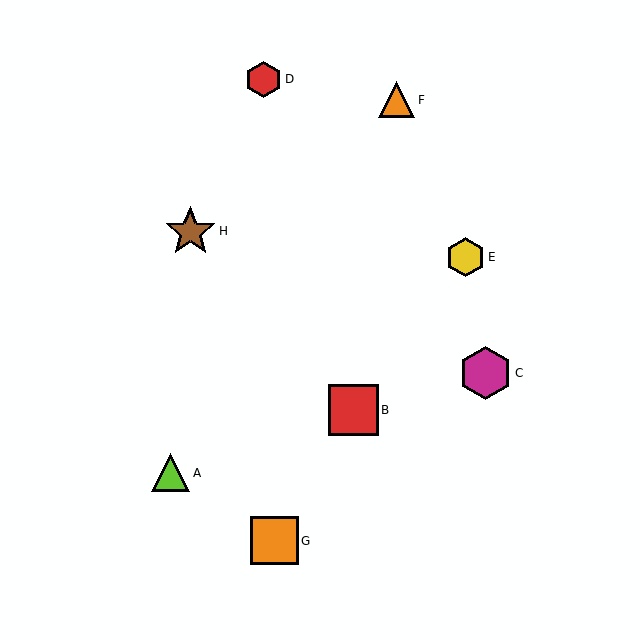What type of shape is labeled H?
Shape H is a brown star.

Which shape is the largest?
The magenta hexagon (labeled C) is the largest.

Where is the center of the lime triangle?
The center of the lime triangle is at (171, 473).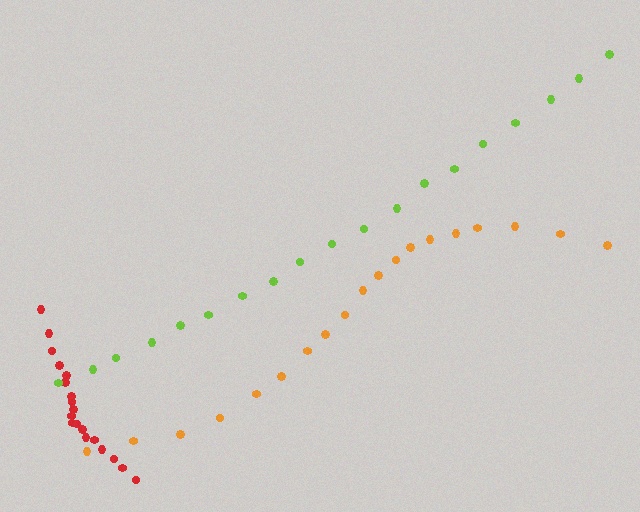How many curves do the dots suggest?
There are 3 distinct paths.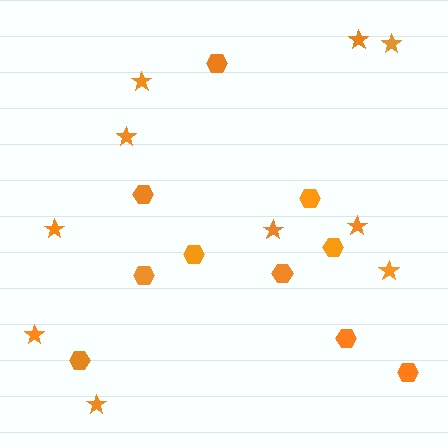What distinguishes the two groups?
There are 2 groups: one group of hexagons (10) and one group of stars (10).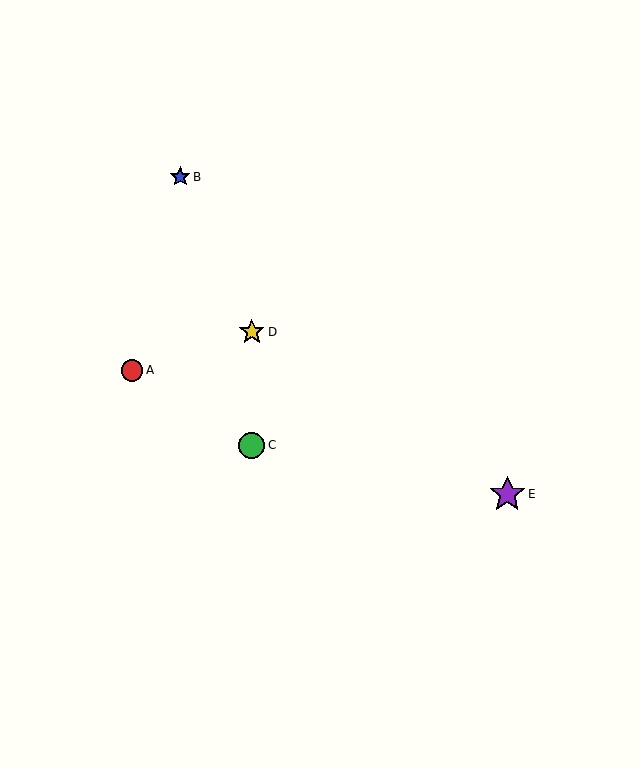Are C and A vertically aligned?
No, C is at x≈252 and A is at x≈132.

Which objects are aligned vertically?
Objects C, D are aligned vertically.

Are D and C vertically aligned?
Yes, both are at x≈252.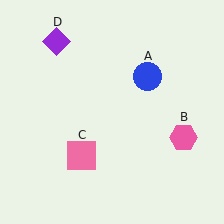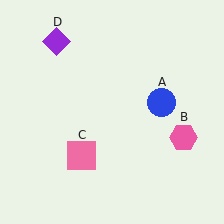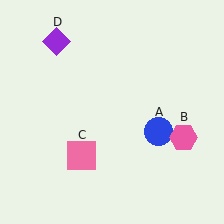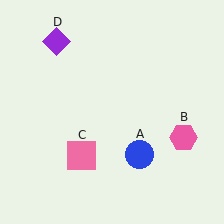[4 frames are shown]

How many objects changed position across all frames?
1 object changed position: blue circle (object A).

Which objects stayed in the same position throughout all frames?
Pink hexagon (object B) and pink square (object C) and purple diamond (object D) remained stationary.